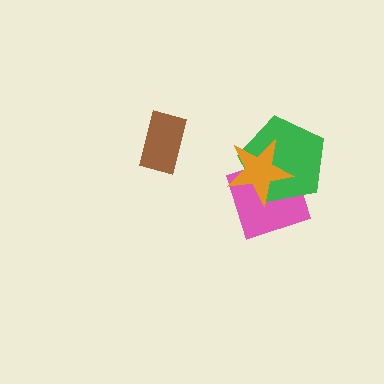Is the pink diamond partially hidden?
Yes, it is partially covered by another shape.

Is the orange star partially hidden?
No, no other shape covers it.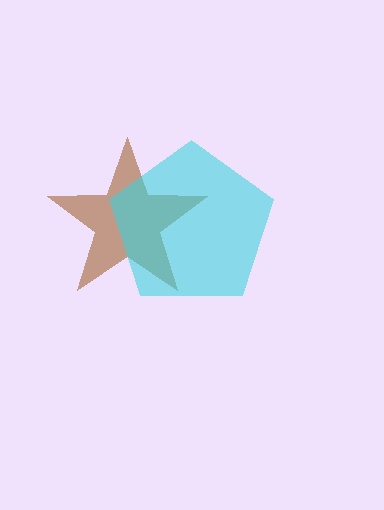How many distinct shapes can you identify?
There are 2 distinct shapes: a brown star, a cyan pentagon.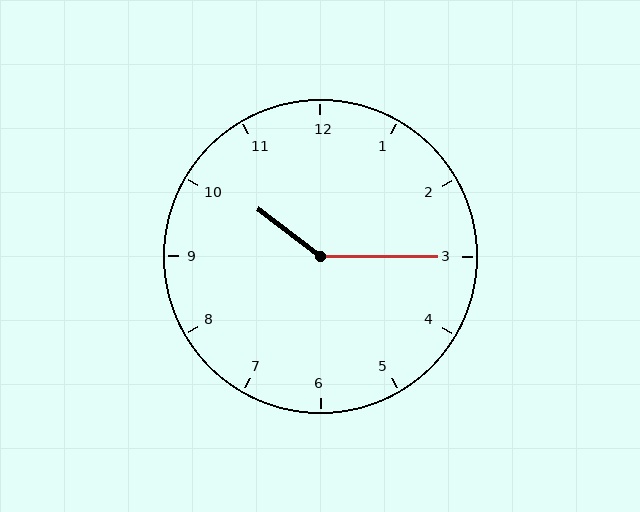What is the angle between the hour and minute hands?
Approximately 142 degrees.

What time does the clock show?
10:15.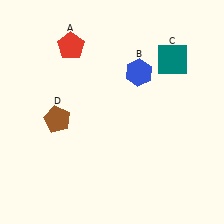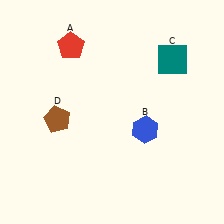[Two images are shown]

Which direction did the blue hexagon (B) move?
The blue hexagon (B) moved down.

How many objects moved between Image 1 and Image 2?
1 object moved between the two images.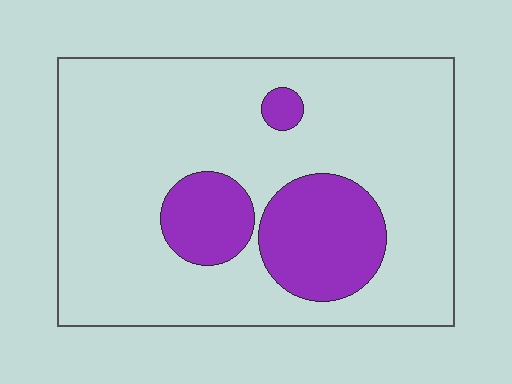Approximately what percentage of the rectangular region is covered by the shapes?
Approximately 20%.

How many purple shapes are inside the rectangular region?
3.